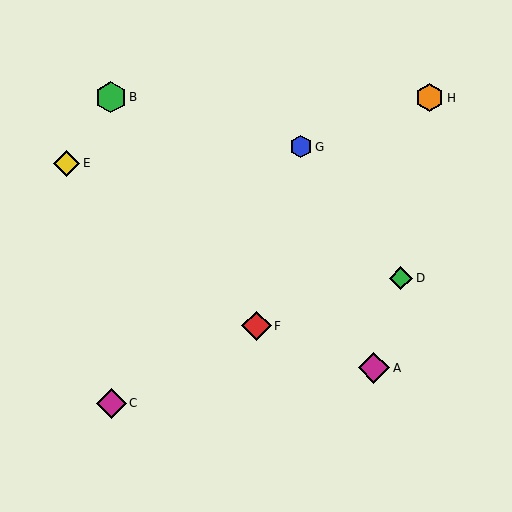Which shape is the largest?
The magenta diamond (labeled A) is the largest.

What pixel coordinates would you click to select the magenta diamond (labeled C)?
Click at (111, 403) to select the magenta diamond C.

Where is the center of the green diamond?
The center of the green diamond is at (401, 278).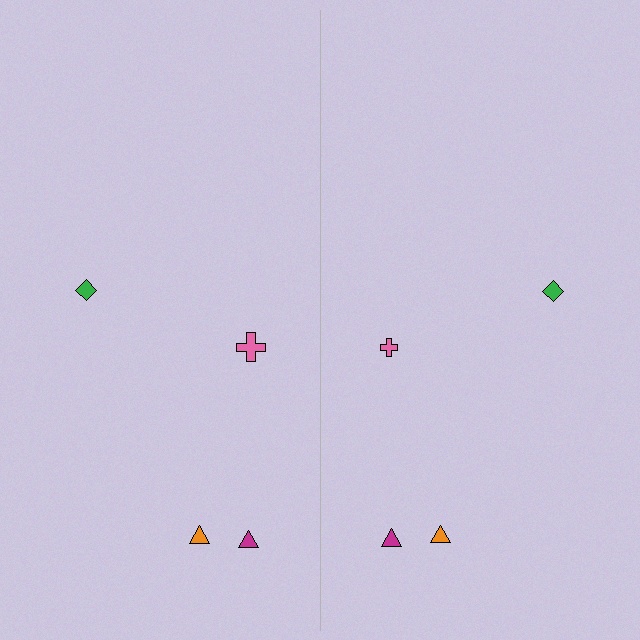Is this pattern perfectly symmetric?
No, the pattern is not perfectly symmetric. The pink cross on the right side has a different size than its mirror counterpart.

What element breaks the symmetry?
The pink cross on the right side has a different size than its mirror counterpart.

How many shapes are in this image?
There are 8 shapes in this image.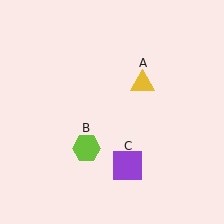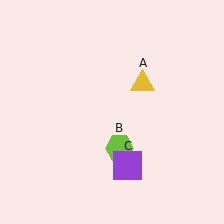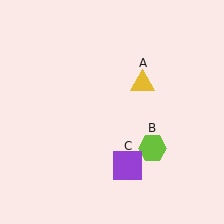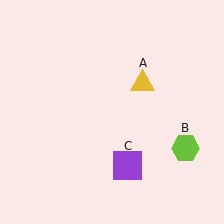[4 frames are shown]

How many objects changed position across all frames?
1 object changed position: lime hexagon (object B).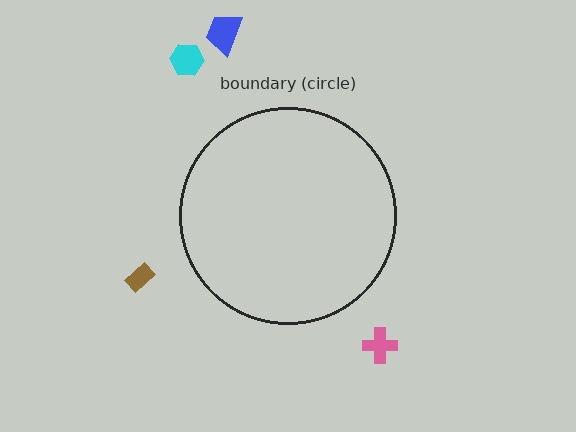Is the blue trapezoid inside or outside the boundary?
Outside.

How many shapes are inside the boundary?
0 inside, 4 outside.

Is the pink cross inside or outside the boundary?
Outside.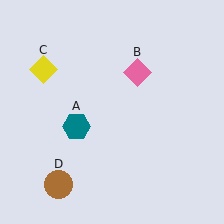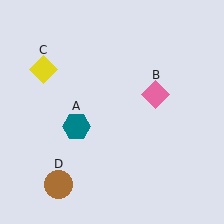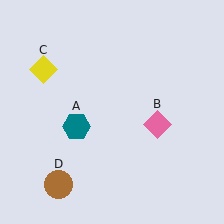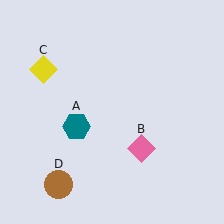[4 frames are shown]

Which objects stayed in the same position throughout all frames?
Teal hexagon (object A) and yellow diamond (object C) and brown circle (object D) remained stationary.